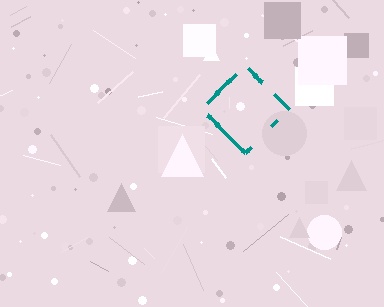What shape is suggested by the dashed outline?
The dashed outline suggests a diamond.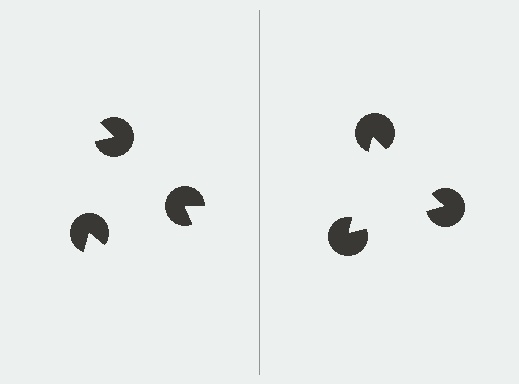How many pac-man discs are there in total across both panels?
6 — 3 on each side.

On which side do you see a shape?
An illusory triangle appears on the right side. On the left side the wedge cuts are rotated, so no coherent shape forms.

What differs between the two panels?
The pac-man discs are positioned identically on both sides; only the wedge orientations differ. On the right they align to a triangle; on the left they are misaligned.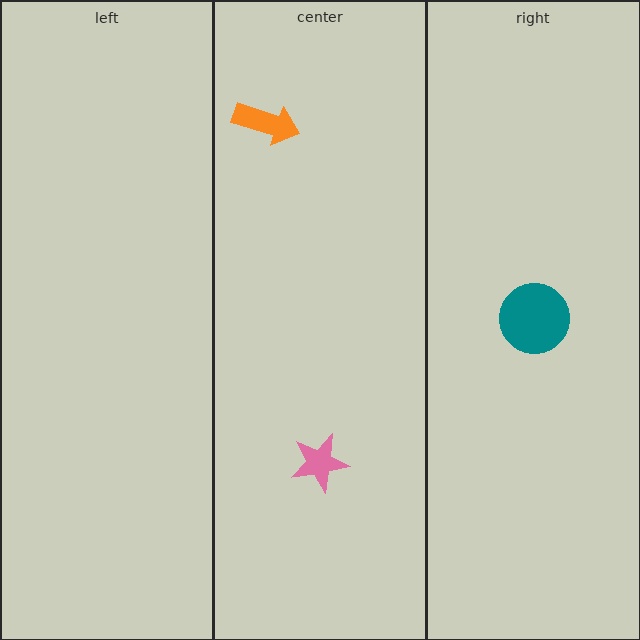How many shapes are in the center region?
2.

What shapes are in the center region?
The orange arrow, the pink star.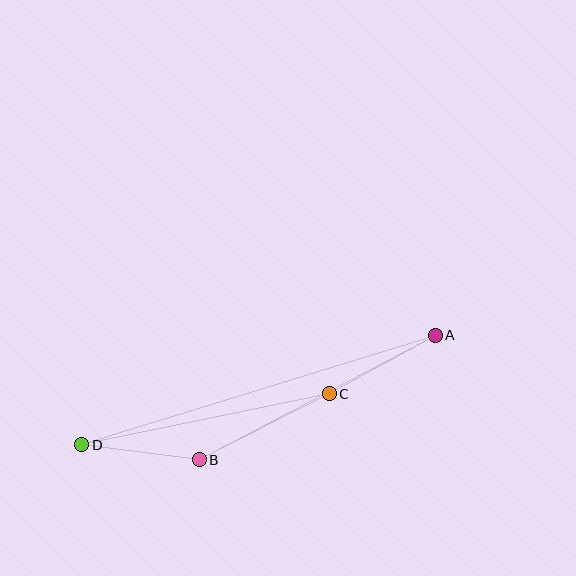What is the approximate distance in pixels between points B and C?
The distance between B and C is approximately 146 pixels.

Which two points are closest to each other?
Points B and D are closest to each other.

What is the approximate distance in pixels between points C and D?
The distance between C and D is approximately 253 pixels.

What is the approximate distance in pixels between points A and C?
The distance between A and C is approximately 121 pixels.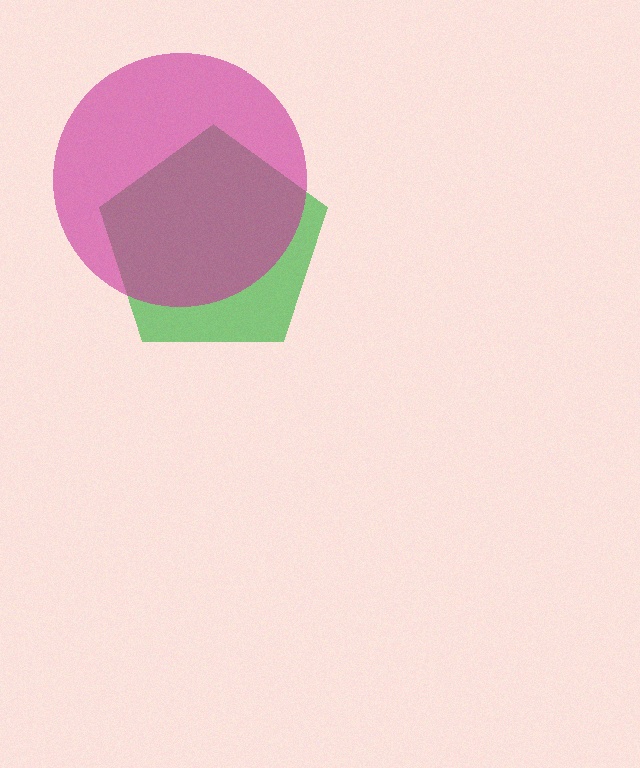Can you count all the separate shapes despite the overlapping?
Yes, there are 2 separate shapes.